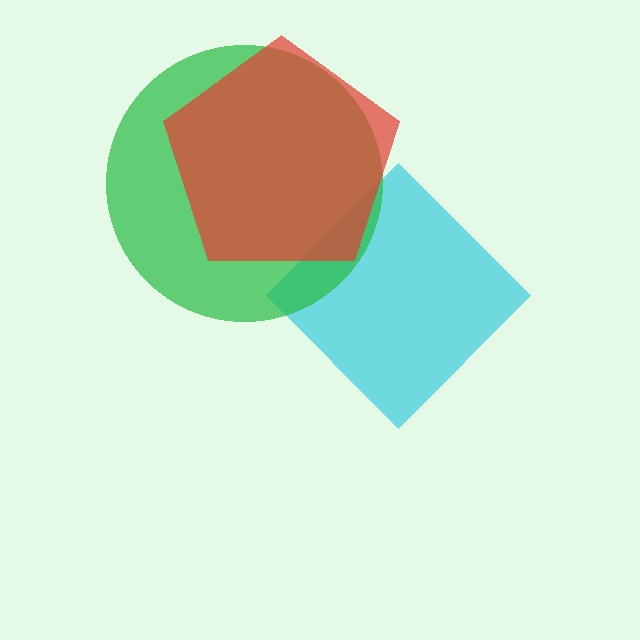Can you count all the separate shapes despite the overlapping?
Yes, there are 3 separate shapes.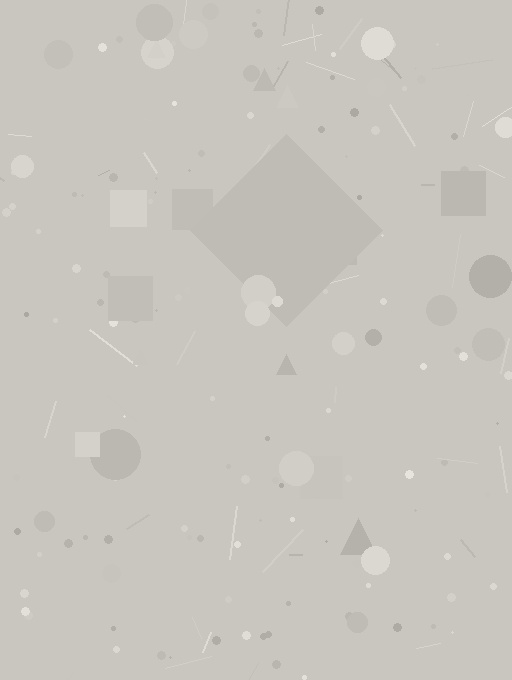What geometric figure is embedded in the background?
A diamond is embedded in the background.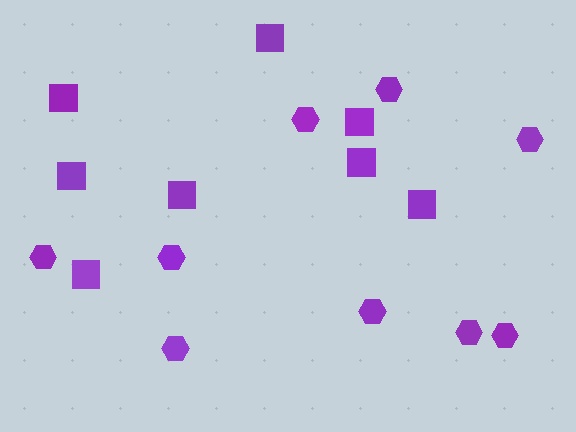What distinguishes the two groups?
There are 2 groups: one group of squares (8) and one group of hexagons (9).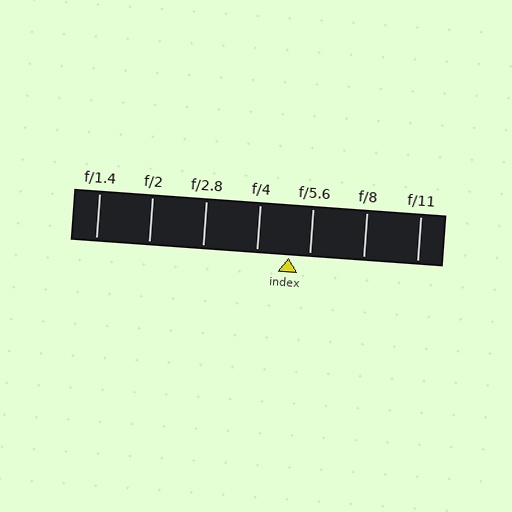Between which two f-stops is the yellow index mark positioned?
The index mark is between f/4 and f/5.6.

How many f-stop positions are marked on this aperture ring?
There are 7 f-stop positions marked.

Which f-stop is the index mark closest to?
The index mark is closest to f/5.6.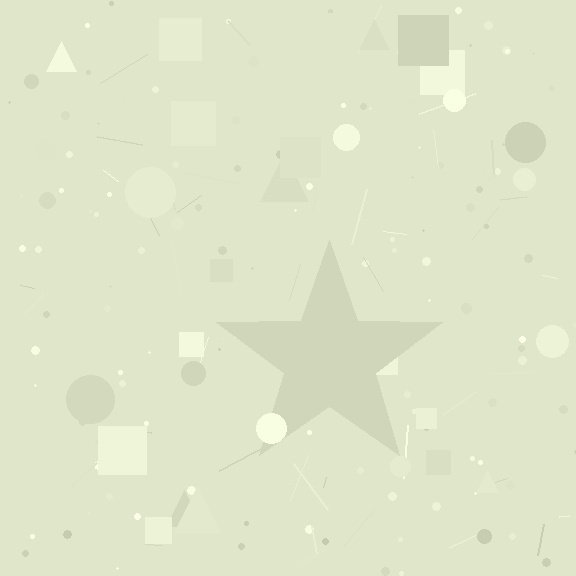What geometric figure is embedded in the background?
A star is embedded in the background.